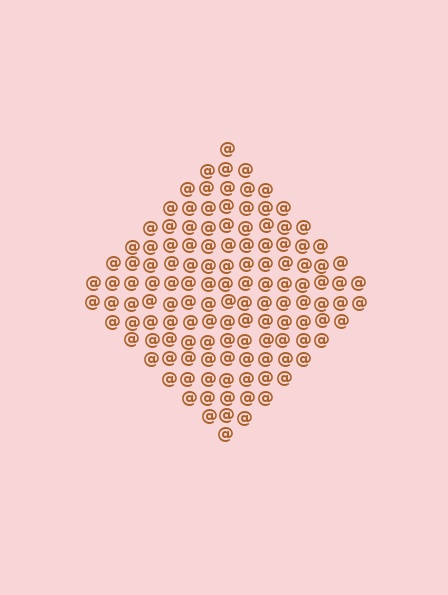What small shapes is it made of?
It is made of small at signs.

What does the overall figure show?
The overall figure shows a diamond.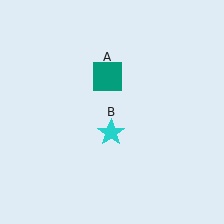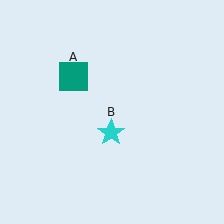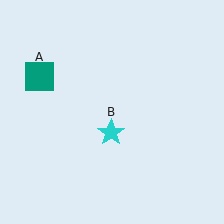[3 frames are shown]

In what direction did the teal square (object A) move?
The teal square (object A) moved left.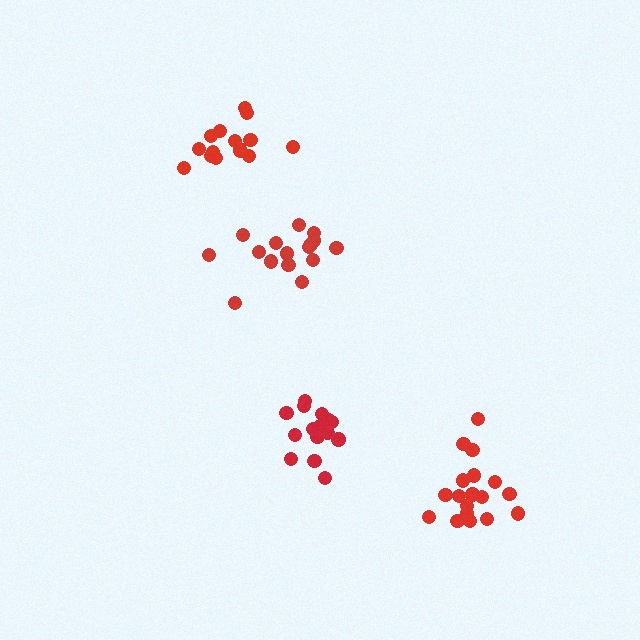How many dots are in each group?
Group 1: 16 dots, Group 2: 15 dots, Group 3: 19 dots, Group 4: 16 dots (66 total).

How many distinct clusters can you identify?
There are 4 distinct clusters.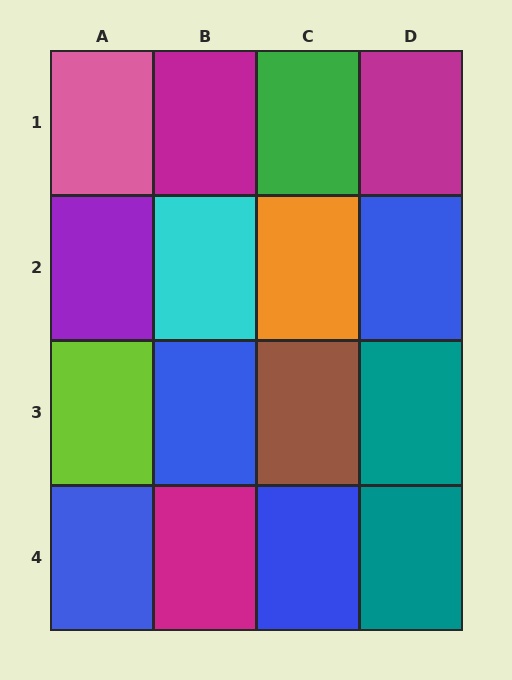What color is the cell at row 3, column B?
Blue.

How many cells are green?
1 cell is green.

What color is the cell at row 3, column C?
Brown.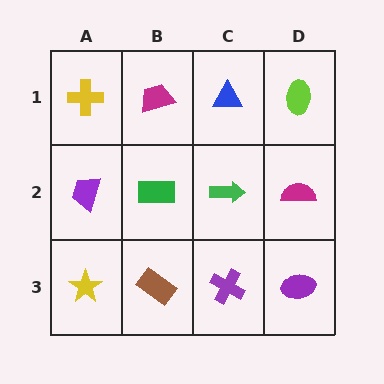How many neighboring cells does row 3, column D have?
2.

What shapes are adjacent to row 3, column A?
A purple trapezoid (row 2, column A), a brown rectangle (row 3, column B).